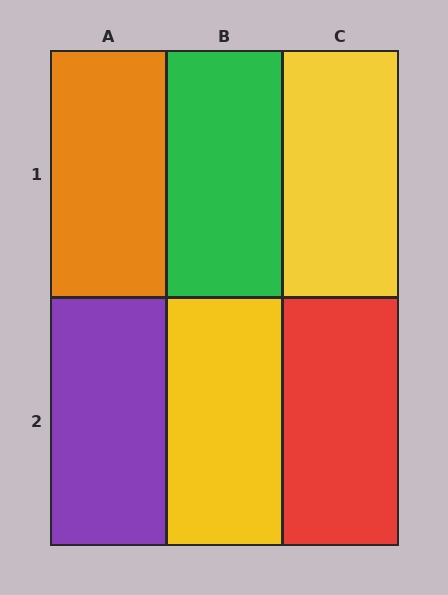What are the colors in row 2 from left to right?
Purple, yellow, red.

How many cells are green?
1 cell is green.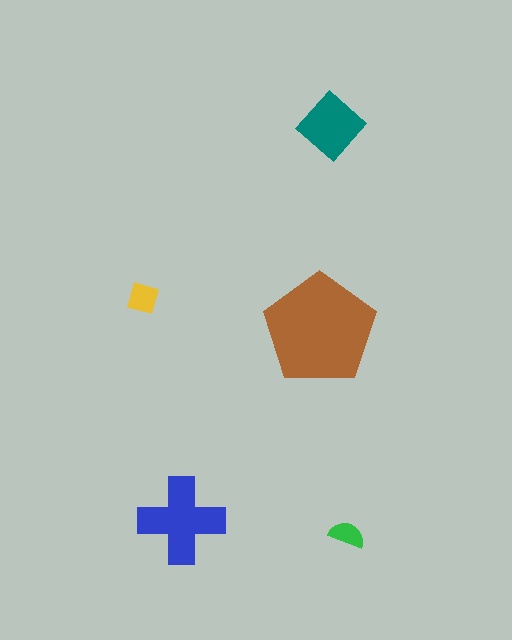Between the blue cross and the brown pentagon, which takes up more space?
The brown pentagon.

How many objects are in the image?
There are 5 objects in the image.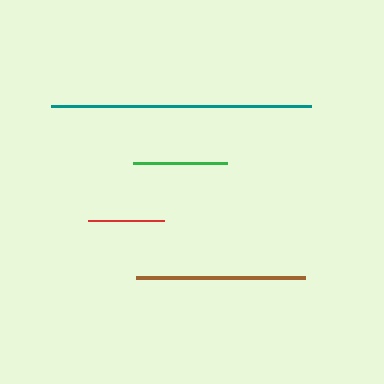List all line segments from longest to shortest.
From longest to shortest: teal, brown, green, red.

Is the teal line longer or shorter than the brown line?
The teal line is longer than the brown line.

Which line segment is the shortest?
The red line is the shortest at approximately 76 pixels.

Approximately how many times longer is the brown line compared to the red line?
The brown line is approximately 2.2 times the length of the red line.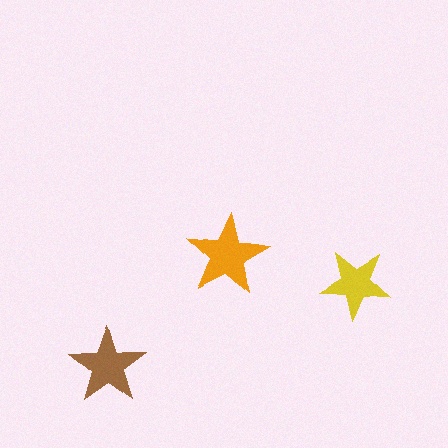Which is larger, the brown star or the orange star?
The orange one.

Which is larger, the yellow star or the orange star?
The orange one.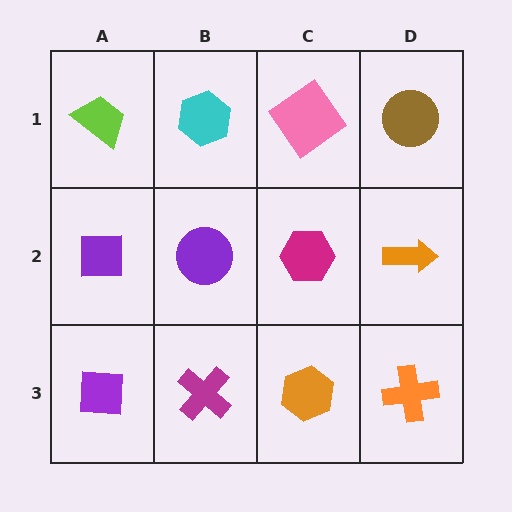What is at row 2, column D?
An orange arrow.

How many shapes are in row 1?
4 shapes.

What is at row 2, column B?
A purple circle.